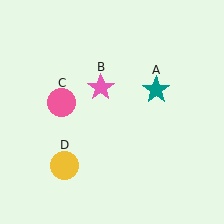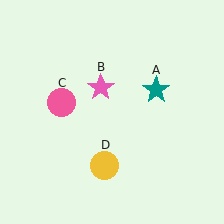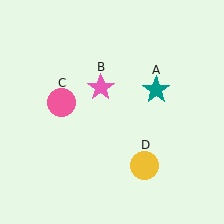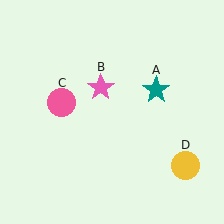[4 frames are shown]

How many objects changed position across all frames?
1 object changed position: yellow circle (object D).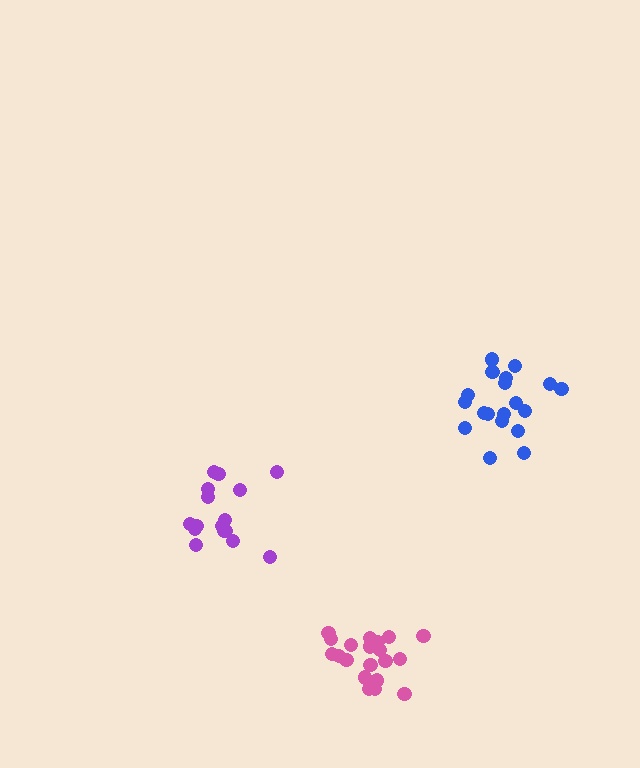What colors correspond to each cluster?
The clusters are colored: purple, pink, blue.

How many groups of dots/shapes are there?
There are 3 groups.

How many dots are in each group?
Group 1: 16 dots, Group 2: 20 dots, Group 3: 19 dots (55 total).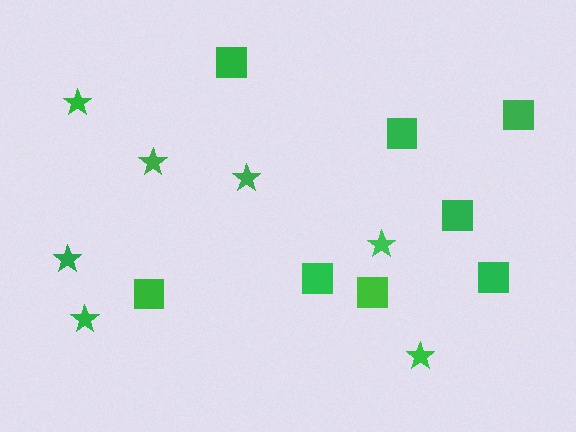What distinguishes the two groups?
There are 2 groups: one group of squares (8) and one group of stars (7).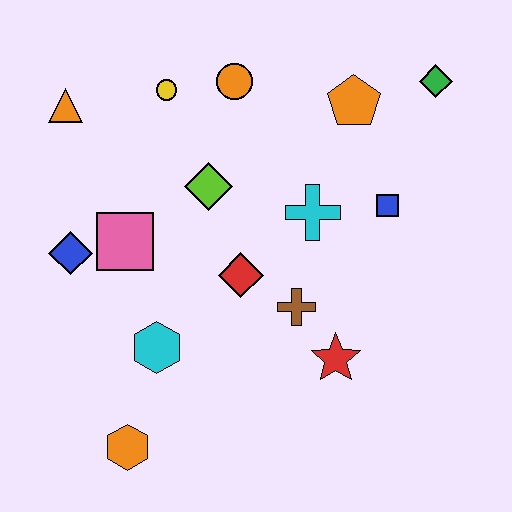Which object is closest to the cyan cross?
The blue square is closest to the cyan cross.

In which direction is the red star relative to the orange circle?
The red star is below the orange circle.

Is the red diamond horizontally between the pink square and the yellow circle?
No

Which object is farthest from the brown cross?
The orange triangle is farthest from the brown cross.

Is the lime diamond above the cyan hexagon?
Yes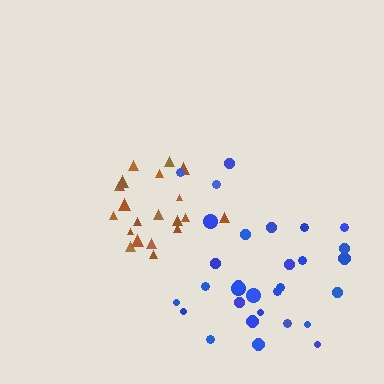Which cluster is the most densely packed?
Brown.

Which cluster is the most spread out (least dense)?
Blue.